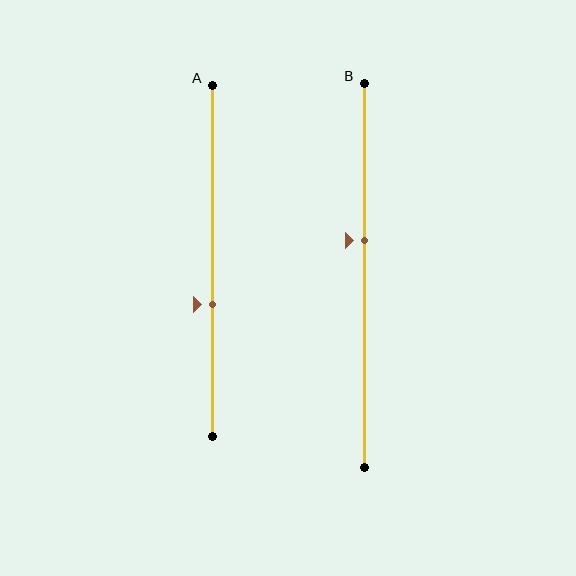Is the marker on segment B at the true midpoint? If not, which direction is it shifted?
No, the marker on segment B is shifted upward by about 9% of the segment length.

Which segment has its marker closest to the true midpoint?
Segment B has its marker closest to the true midpoint.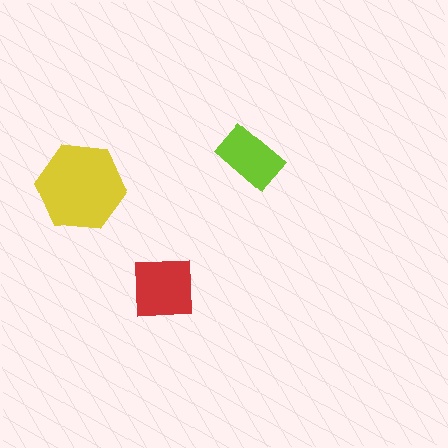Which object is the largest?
The yellow hexagon.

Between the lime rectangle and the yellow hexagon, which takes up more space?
The yellow hexagon.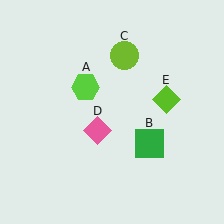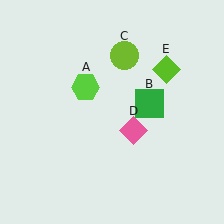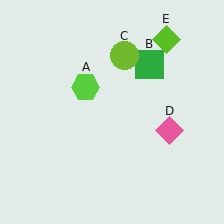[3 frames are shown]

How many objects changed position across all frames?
3 objects changed position: green square (object B), pink diamond (object D), lime diamond (object E).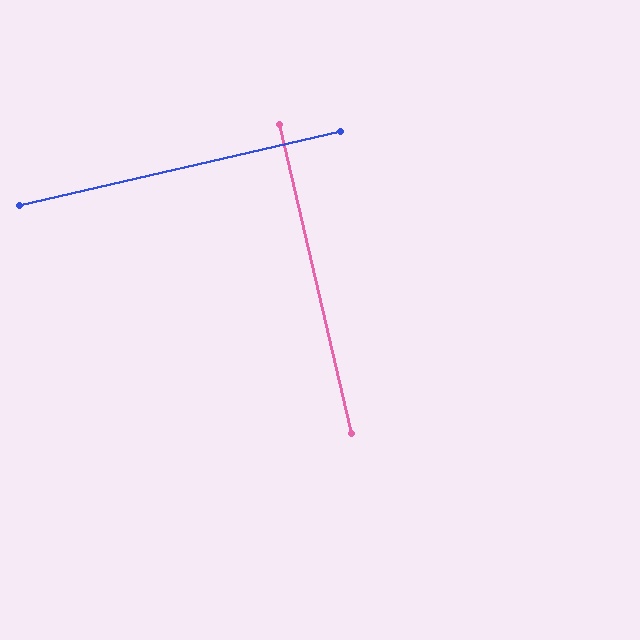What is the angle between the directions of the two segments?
Approximately 90 degrees.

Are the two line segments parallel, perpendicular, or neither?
Perpendicular — they meet at approximately 90°.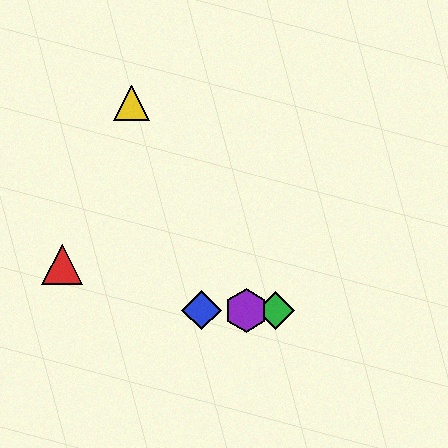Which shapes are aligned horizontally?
The blue diamond, the green diamond, the purple hexagon are aligned horizontally.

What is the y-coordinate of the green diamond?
The green diamond is at y≈310.